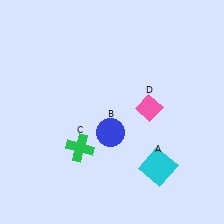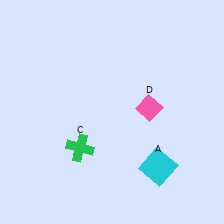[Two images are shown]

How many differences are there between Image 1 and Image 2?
There is 1 difference between the two images.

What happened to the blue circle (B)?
The blue circle (B) was removed in Image 2. It was in the bottom-left area of Image 1.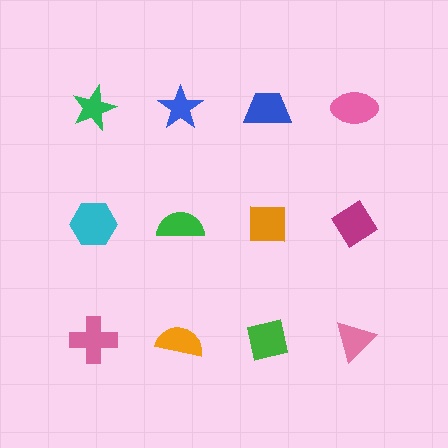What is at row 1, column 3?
A blue trapezoid.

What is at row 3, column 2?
An orange semicircle.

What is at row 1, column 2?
A blue star.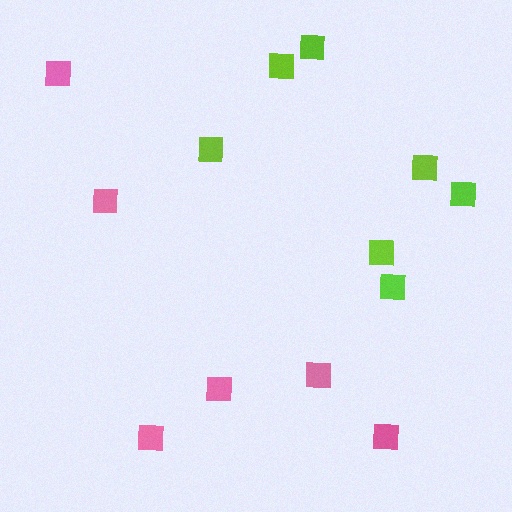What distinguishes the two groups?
There are 2 groups: one group of lime squares (7) and one group of pink squares (6).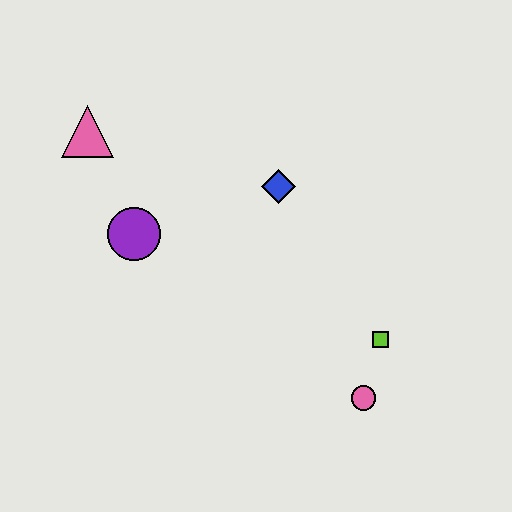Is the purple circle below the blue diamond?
Yes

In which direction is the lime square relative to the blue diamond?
The lime square is below the blue diamond.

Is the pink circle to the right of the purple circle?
Yes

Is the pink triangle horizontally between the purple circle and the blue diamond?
No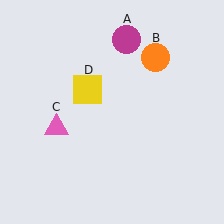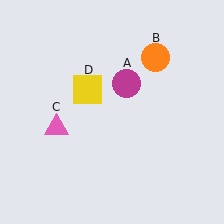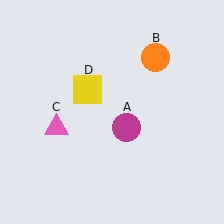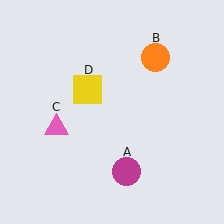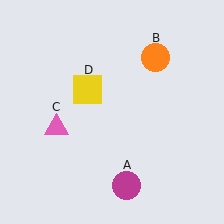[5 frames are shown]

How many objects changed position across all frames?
1 object changed position: magenta circle (object A).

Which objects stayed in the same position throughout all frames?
Orange circle (object B) and pink triangle (object C) and yellow square (object D) remained stationary.